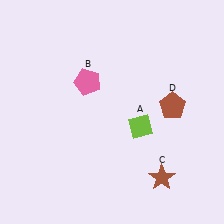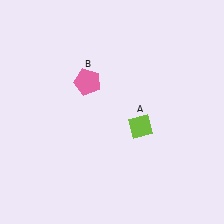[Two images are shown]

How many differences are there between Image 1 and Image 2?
There are 2 differences between the two images.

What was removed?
The brown pentagon (D), the brown star (C) were removed in Image 2.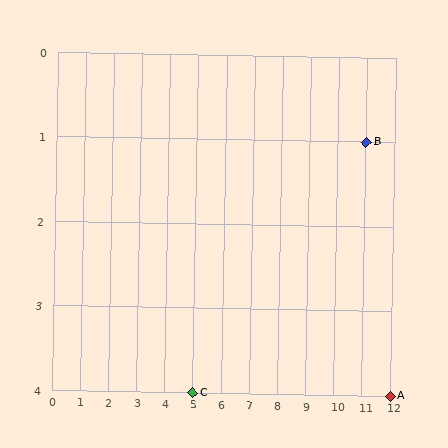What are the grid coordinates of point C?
Point C is at grid coordinates (5, 4).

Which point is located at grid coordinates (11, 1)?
Point B is at (11, 1).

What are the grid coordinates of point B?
Point B is at grid coordinates (11, 1).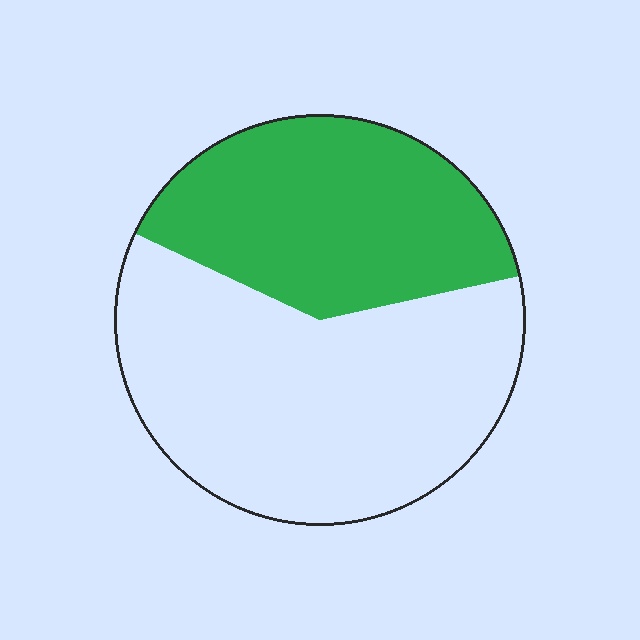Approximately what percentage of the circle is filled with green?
Approximately 40%.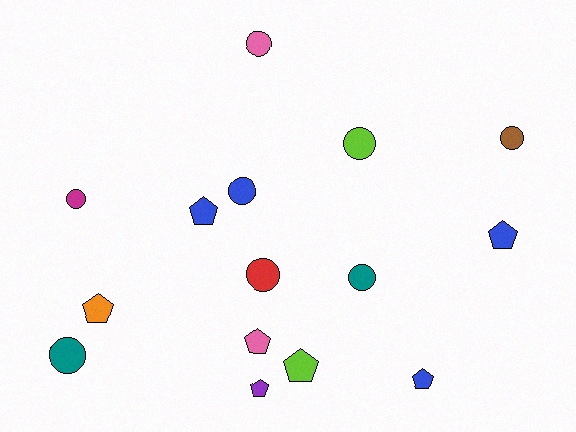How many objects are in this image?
There are 15 objects.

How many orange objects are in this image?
There is 1 orange object.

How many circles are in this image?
There are 8 circles.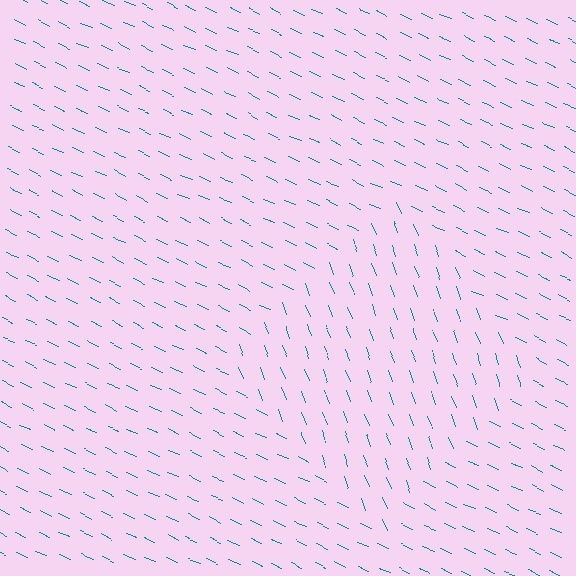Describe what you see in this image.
The image is filled with small teal line segments. A diamond region in the image has lines oriented differently from the surrounding lines, creating a visible texture boundary.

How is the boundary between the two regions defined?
The boundary is defined purely by a change in line orientation (approximately 45 degrees difference). All lines are the same color and thickness.